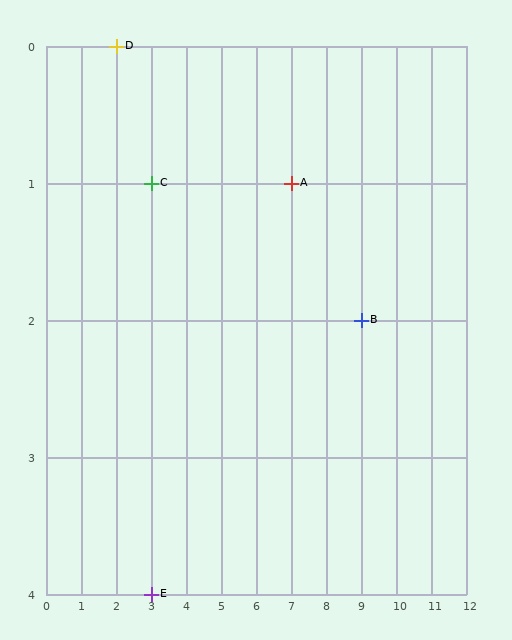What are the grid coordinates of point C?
Point C is at grid coordinates (3, 1).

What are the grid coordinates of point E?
Point E is at grid coordinates (3, 4).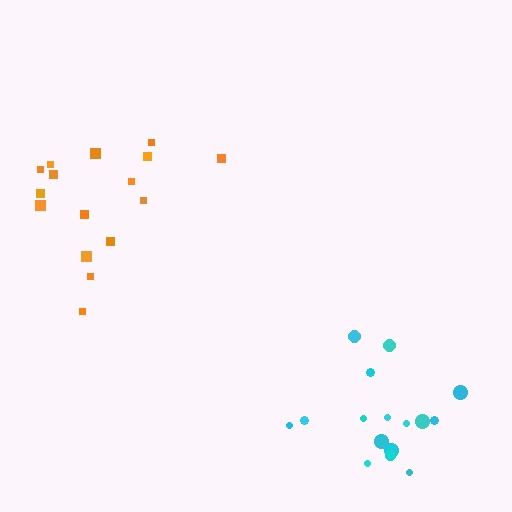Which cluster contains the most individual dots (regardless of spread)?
Cyan (16).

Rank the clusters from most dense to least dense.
orange, cyan.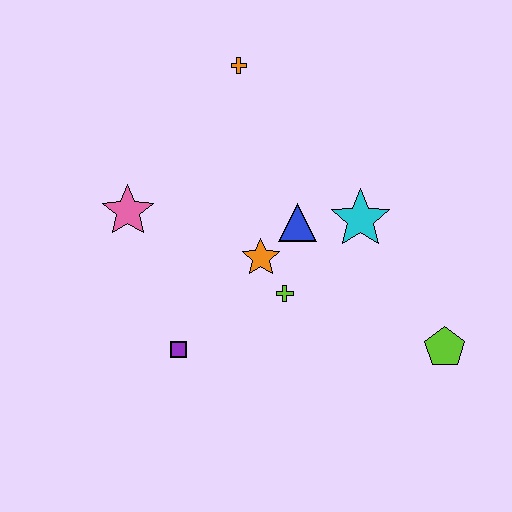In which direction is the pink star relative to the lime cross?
The pink star is to the left of the lime cross.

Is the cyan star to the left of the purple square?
No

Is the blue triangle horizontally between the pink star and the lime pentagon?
Yes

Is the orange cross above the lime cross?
Yes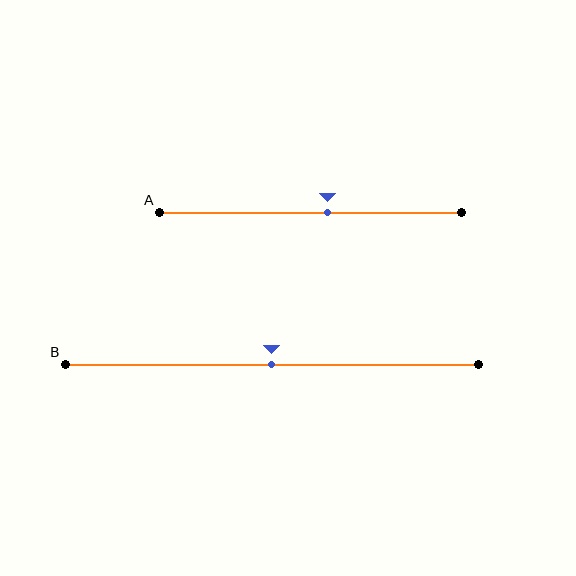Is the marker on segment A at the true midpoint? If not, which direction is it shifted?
No, the marker on segment A is shifted to the right by about 6% of the segment length.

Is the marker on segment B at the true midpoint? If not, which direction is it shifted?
Yes, the marker on segment B is at the true midpoint.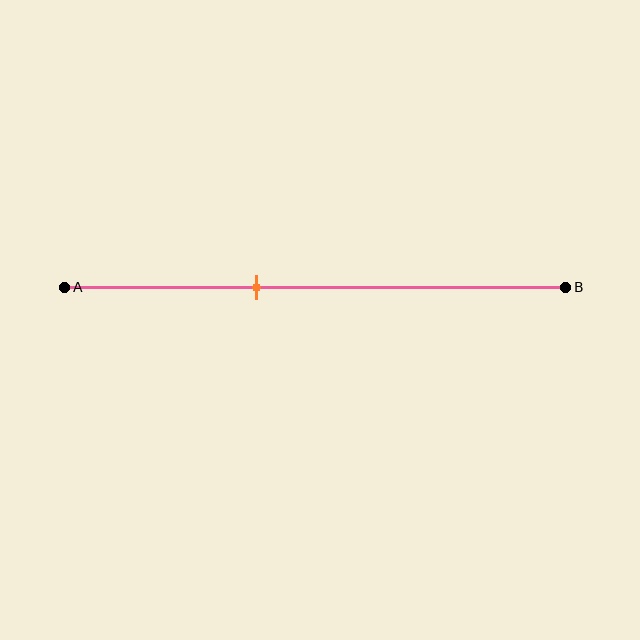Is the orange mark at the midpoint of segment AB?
No, the mark is at about 40% from A, not at the 50% midpoint.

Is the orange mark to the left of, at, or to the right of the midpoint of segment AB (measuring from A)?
The orange mark is to the left of the midpoint of segment AB.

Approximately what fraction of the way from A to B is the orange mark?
The orange mark is approximately 40% of the way from A to B.